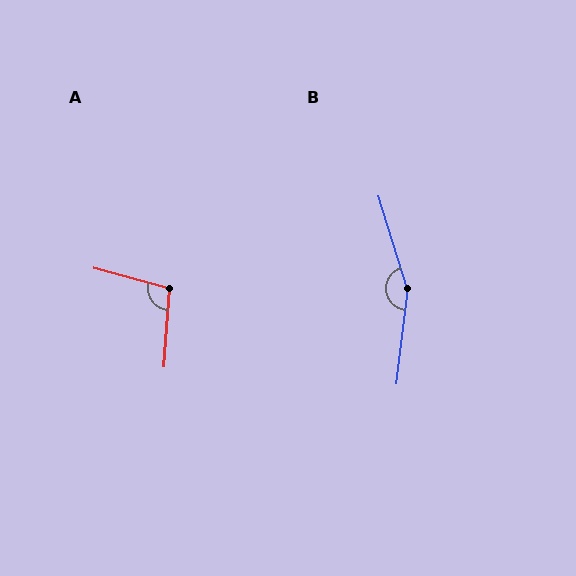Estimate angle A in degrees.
Approximately 101 degrees.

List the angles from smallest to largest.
A (101°), B (156°).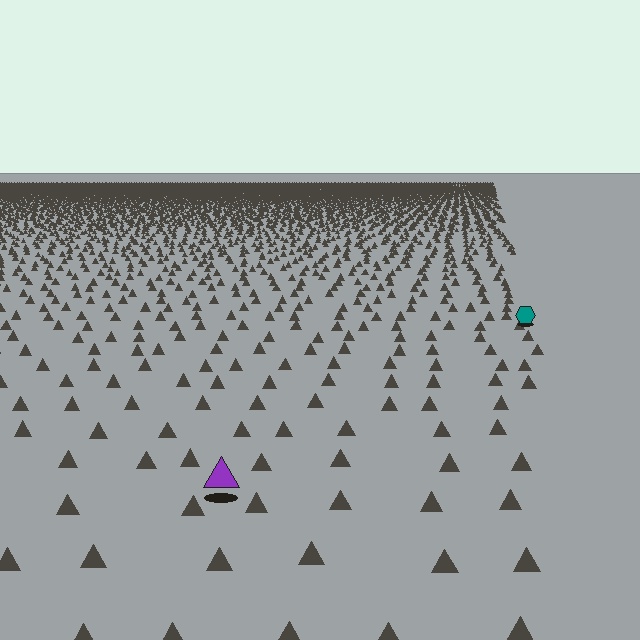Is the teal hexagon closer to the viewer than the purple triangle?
No. The purple triangle is closer — you can tell from the texture gradient: the ground texture is coarser near it.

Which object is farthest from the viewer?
The teal hexagon is farthest from the viewer. It appears smaller and the ground texture around it is denser.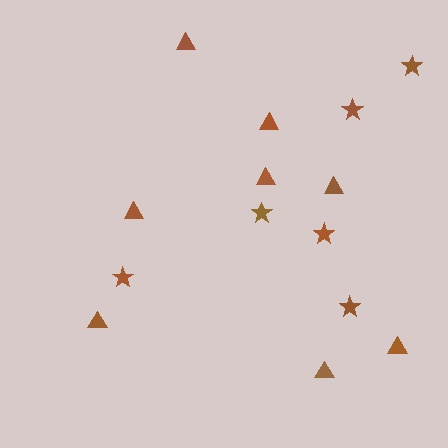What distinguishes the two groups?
There are 2 groups: one group of stars (6) and one group of triangles (8).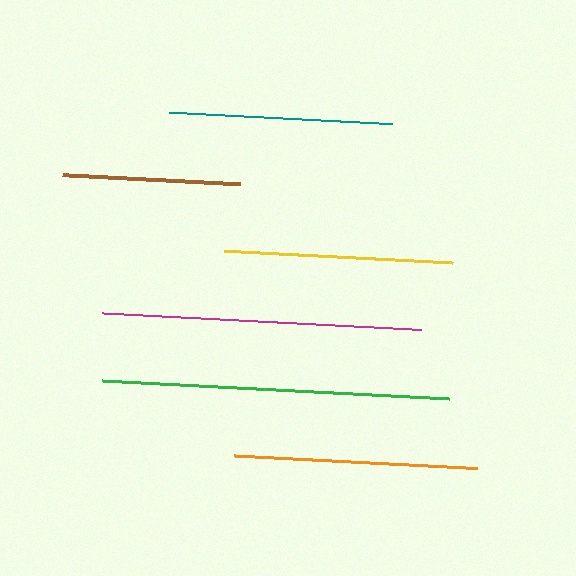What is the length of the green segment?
The green segment is approximately 348 pixels long.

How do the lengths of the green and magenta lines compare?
The green and magenta lines are approximately the same length.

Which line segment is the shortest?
The brown line is the shortest at approximately 178 pixels.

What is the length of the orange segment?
The orange segment is approximately 243 pixels long.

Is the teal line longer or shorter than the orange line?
The orange line is longer than the teal line.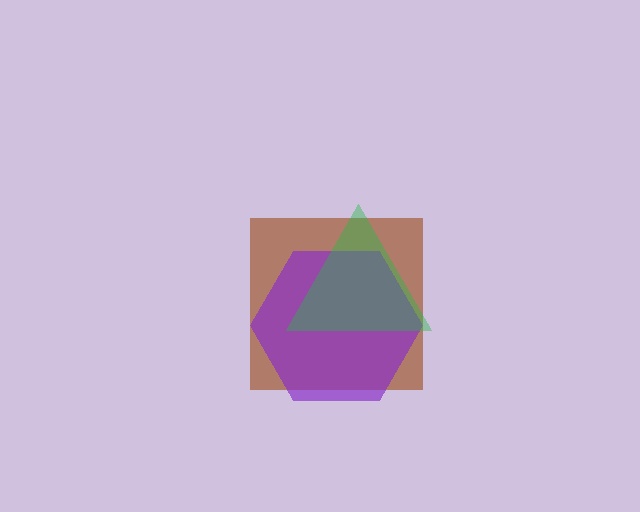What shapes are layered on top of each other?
The layered shapes are: a brown square, a purple hexagon, a green triangle.